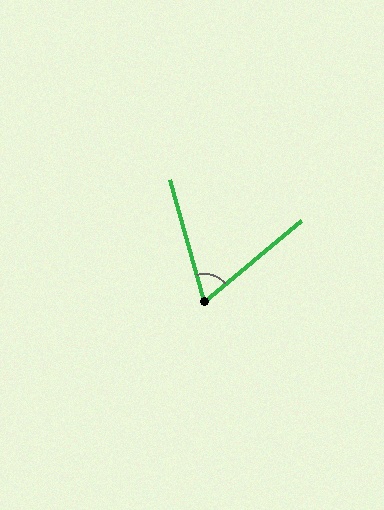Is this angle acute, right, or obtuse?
It is acute.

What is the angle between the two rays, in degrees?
Approximately 66 degrees.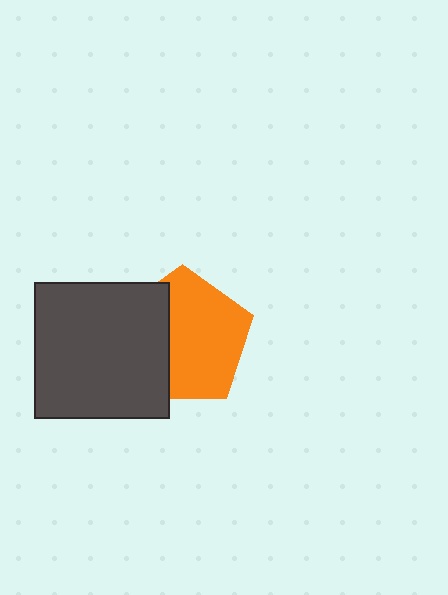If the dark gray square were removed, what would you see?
You would see the complete orange pentagon.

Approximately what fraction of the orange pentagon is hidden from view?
Roughly 37% of the orange pentagon is hidden behind the dark gray square.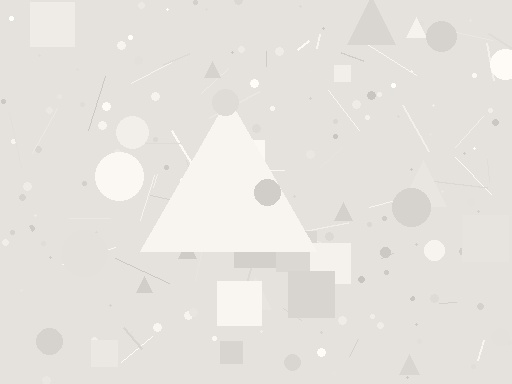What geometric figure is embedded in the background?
A triangle is embedded in the background.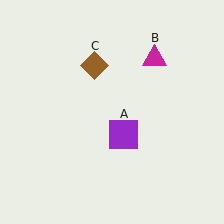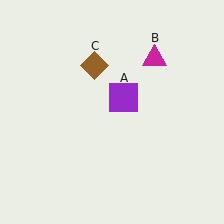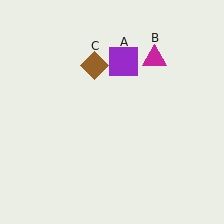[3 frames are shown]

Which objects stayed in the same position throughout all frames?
Magenta triangle (object B) and brown diamond (object C) remained stationary.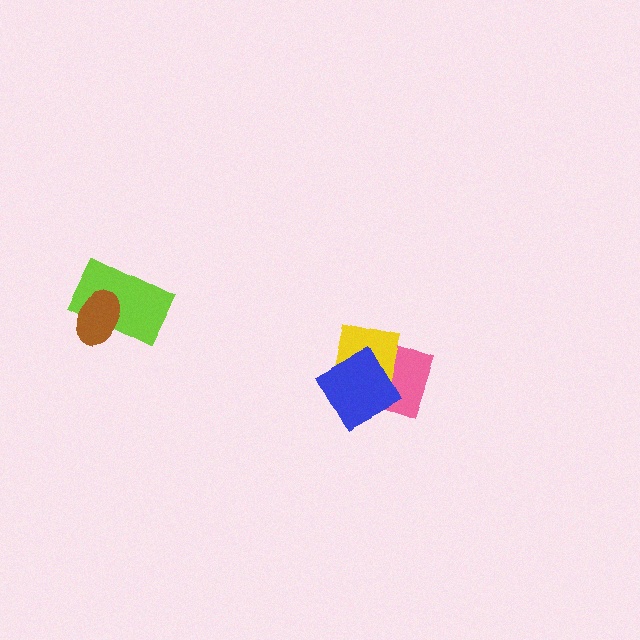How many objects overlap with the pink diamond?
2 objects overlap with the pink diamond.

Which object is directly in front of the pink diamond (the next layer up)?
The yellow square is directly in front of the pink diamond.